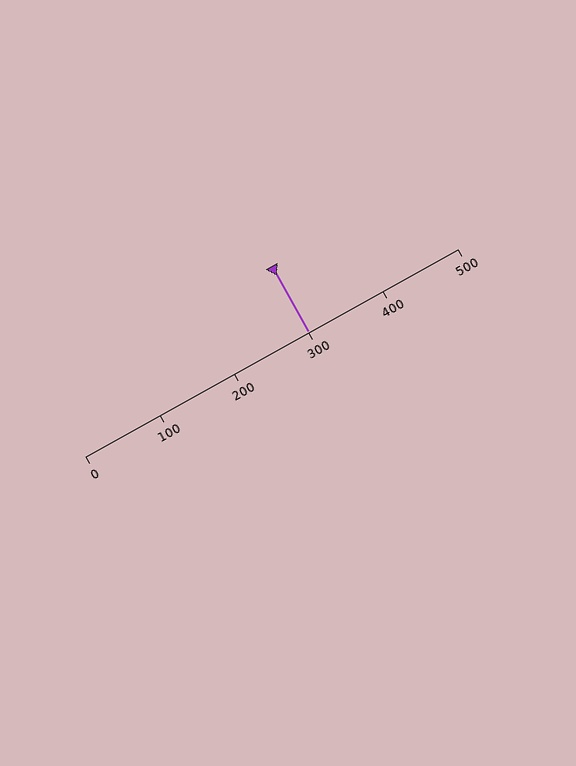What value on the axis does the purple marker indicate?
The marker indicates approximately 300.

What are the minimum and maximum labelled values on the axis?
The axis runs from 0 to 500.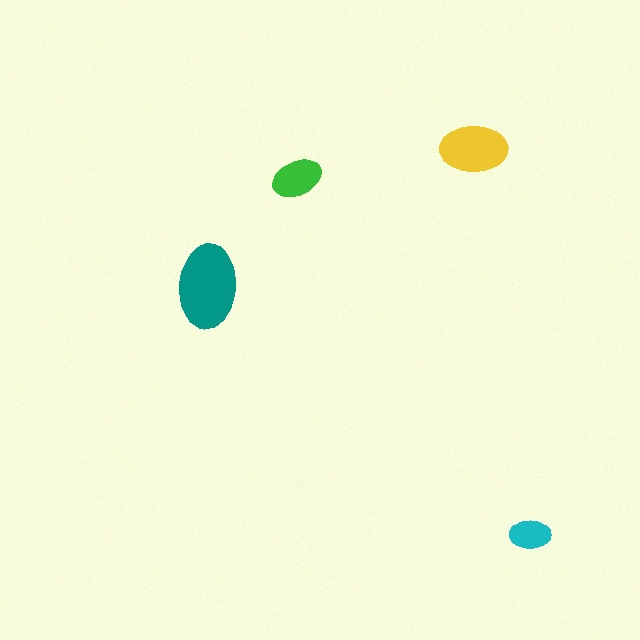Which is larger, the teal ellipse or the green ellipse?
The teal one.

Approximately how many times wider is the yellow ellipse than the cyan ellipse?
About 1.5 times wider.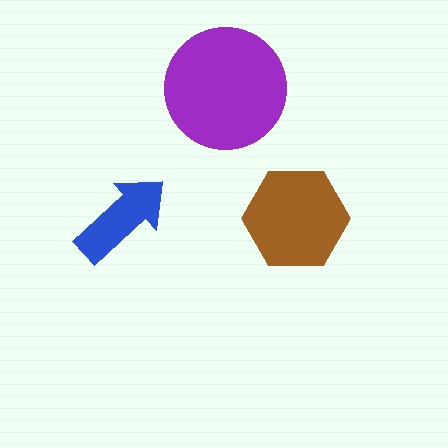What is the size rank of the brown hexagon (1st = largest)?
2nd.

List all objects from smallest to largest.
The blue arrow, the brown hexagon, the purple circle.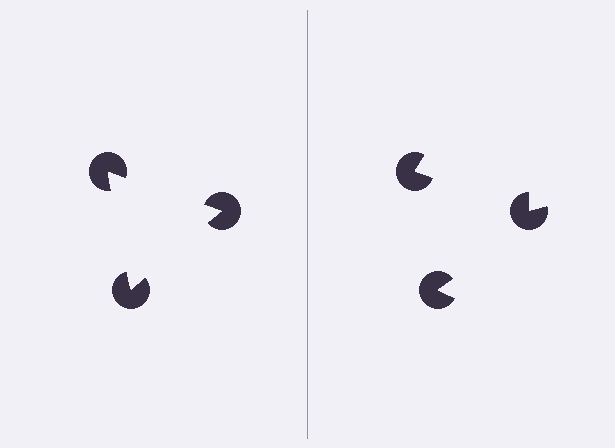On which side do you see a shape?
An illusory triangle appears on the left side. On the right side the wedge cuts are rotated, so no coherent shape forms.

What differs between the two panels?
The pac-man discs are positioned identically on both sides; only the wedge orientations differ. On the left they align to a triangle; on the right they are misaligned.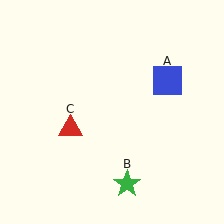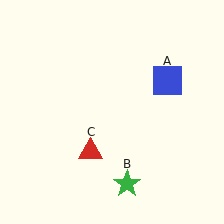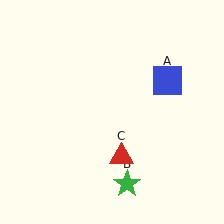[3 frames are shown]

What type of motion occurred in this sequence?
The red triangle (object C) rotated counterclockwise around the center of the scene.